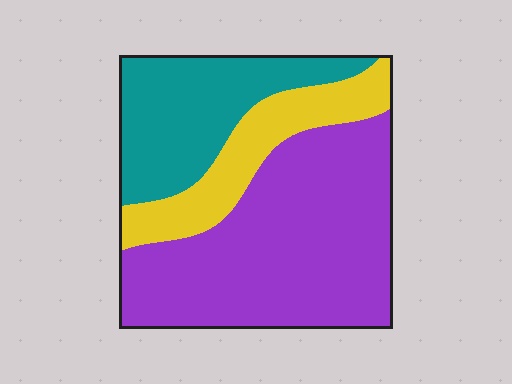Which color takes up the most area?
Purple, at roughly 55%.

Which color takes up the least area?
Yellow, at roughly 20%.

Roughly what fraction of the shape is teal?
Teal takes up about one quarter (1/4) of the shape.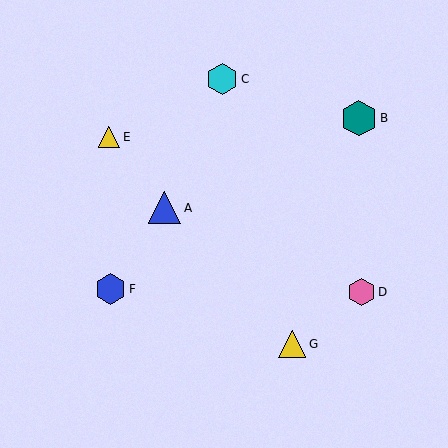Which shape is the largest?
The teal hexagon (labeled B) is the largest.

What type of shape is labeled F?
Shape F is a blue hexagon.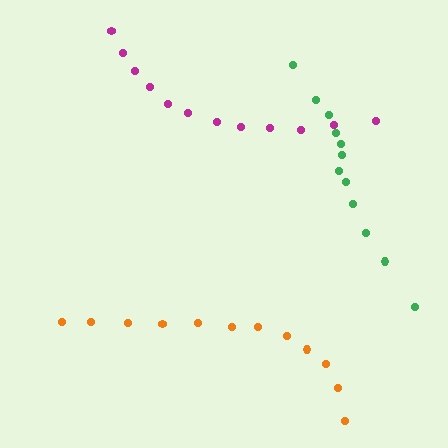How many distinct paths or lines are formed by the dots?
There are 3 distinct paths.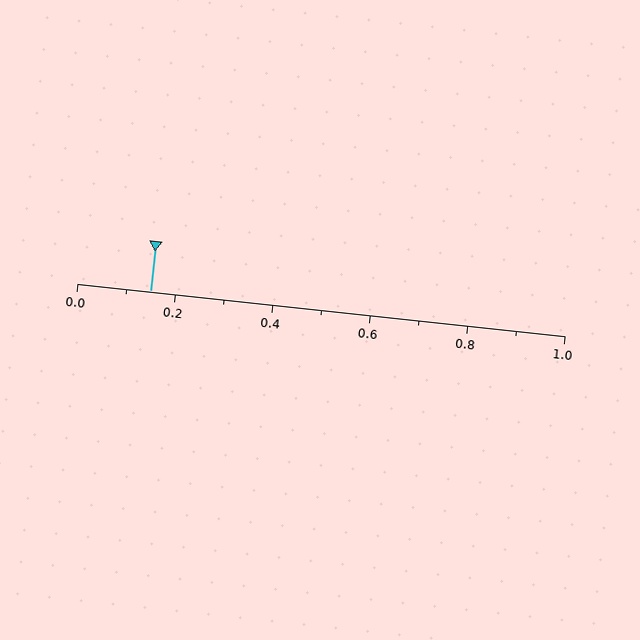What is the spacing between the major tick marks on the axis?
The major ticks are spaced 0.2 apart.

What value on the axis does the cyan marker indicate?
The marker indicates approximately 0.15.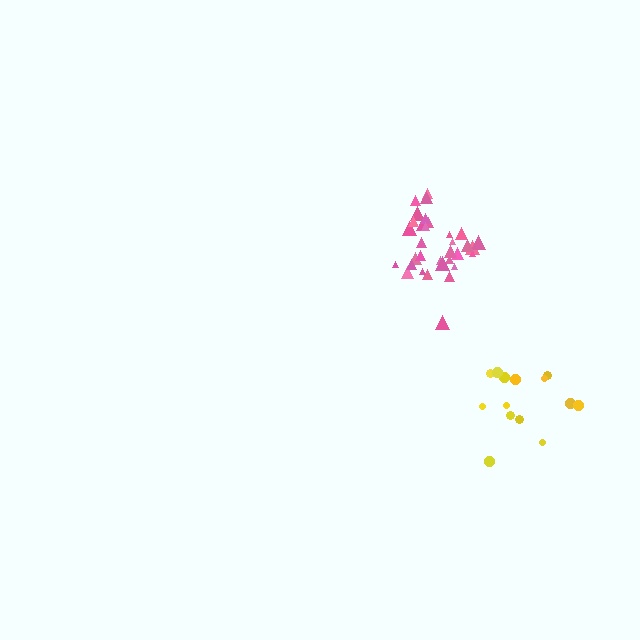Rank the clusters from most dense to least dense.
pink, yellow.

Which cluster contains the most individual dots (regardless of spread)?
Pink (33).